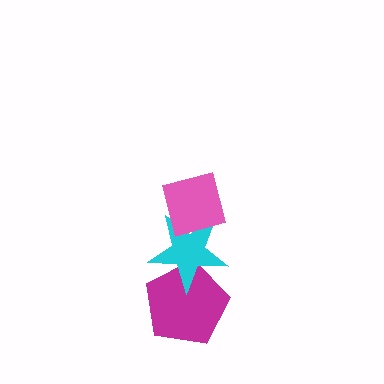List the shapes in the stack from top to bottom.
From top to bottom: the pink diamond, the cyan star, the magenta pentagon.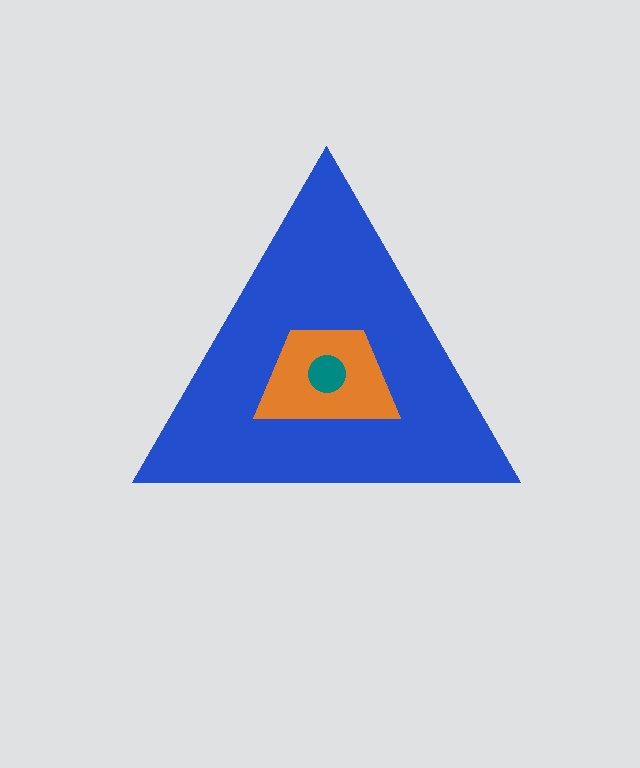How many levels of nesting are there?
3.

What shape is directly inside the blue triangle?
The orange trapezoid.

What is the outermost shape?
The blue triangle.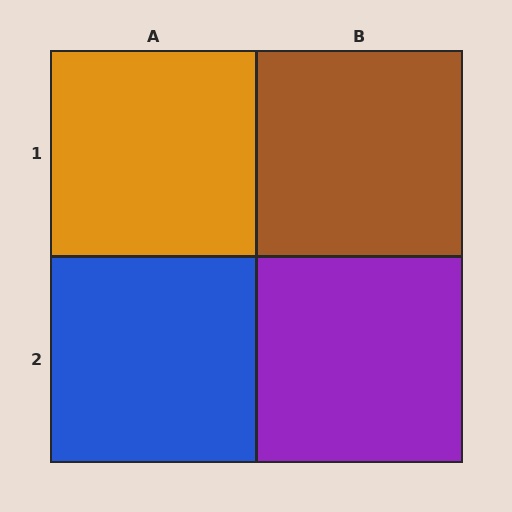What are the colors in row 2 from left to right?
Blue, purple.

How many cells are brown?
1 cell is brown.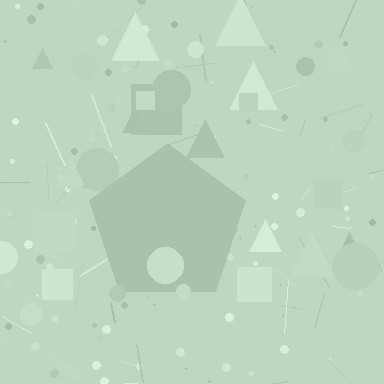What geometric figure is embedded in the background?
A pentagon is embedded in the background.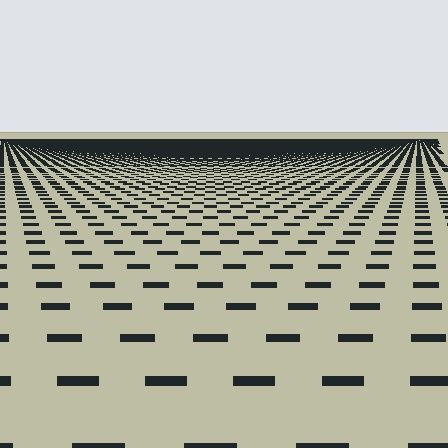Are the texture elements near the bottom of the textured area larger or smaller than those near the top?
Larger. Near the bottom, elements are closer to the viewer and appear at a bigger on-screen size.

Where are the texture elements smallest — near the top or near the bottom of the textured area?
Near the top.